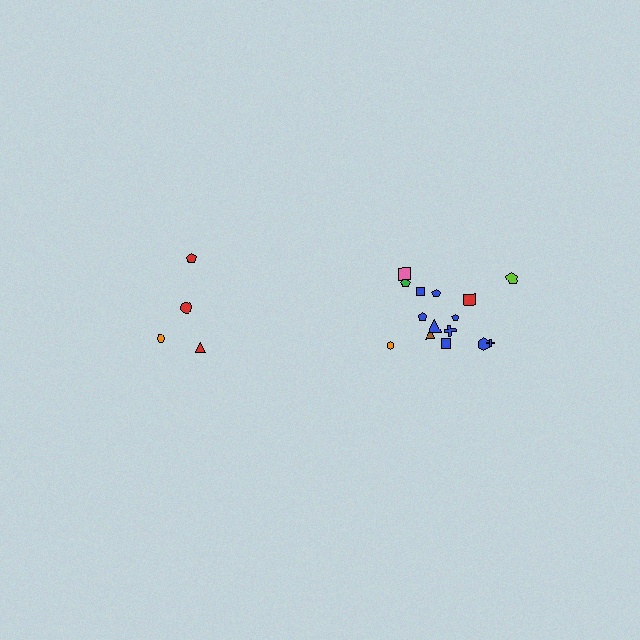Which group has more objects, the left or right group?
The right group.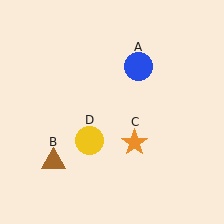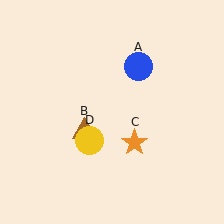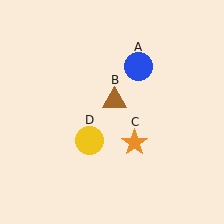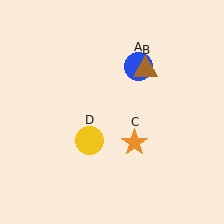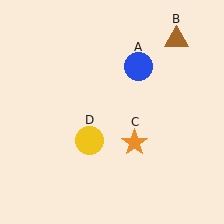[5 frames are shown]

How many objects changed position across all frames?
1 object changed position: brown triangle (object B).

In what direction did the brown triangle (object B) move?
The brown triangle (object B) moved up and to the right.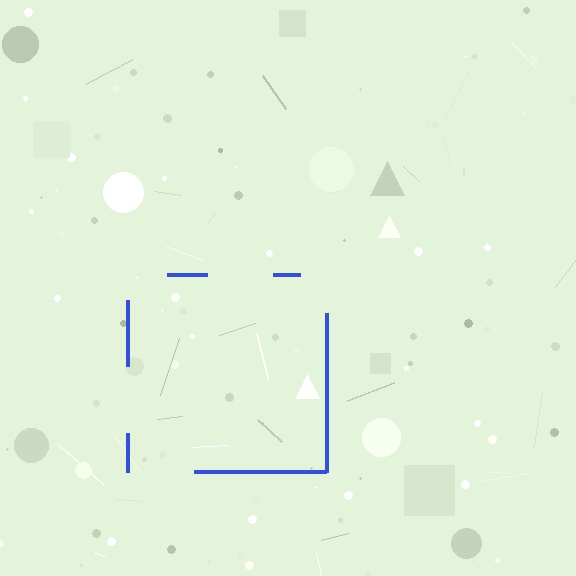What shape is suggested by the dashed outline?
The dashed outline suggests a square.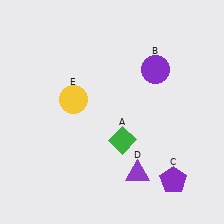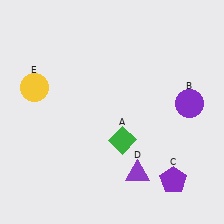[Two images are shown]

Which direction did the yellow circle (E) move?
The yellow circle (E) moved left.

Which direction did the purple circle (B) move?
The purple circle (B) moved down.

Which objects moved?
The objects that moved are: the purple circle (B), the yellow circle (E).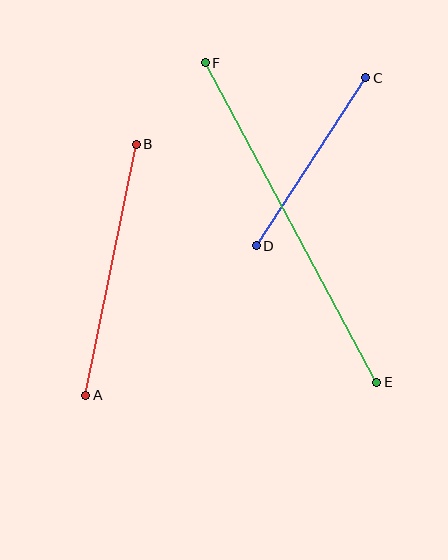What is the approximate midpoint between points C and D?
The midpoint is at approximately (311, 162) pixels.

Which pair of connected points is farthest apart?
Points E and F are farthest apart.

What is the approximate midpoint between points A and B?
The midpoint is at approximately (111, 270) pixels.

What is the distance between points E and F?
The distance is approximately 363 pixels.